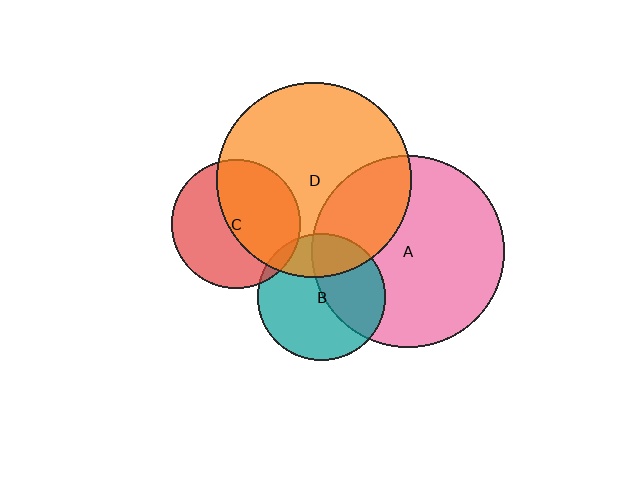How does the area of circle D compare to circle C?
Approximately 2.3 times.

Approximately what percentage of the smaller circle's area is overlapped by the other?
Approximately 25%.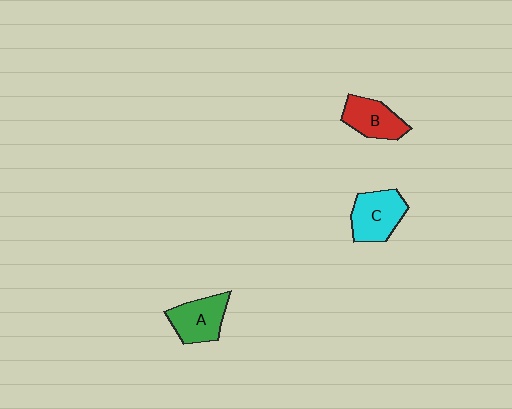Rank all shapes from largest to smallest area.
From largest to smallest: C (cyan), A (green), B (red).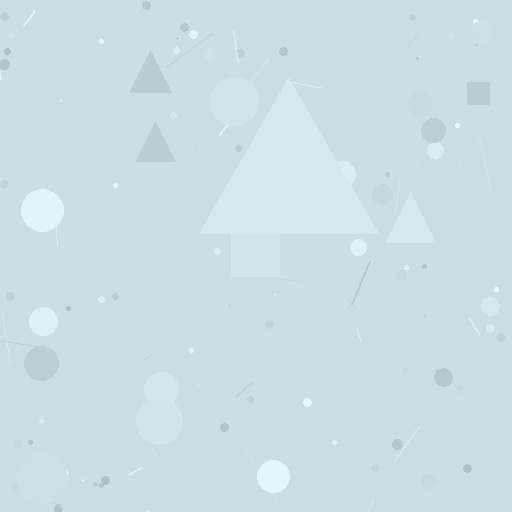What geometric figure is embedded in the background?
A triangle is embedded in the background.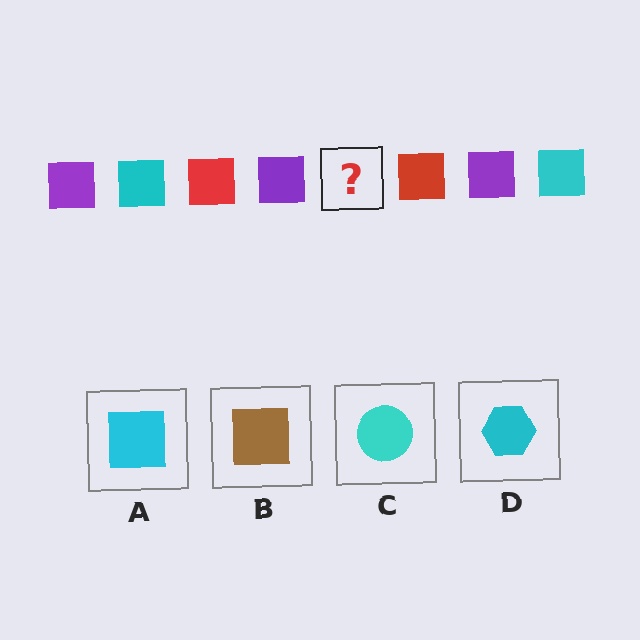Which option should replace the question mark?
Option A.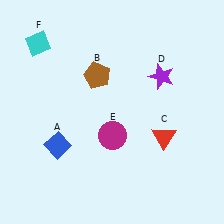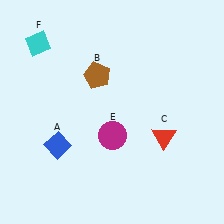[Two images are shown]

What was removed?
The purple star (D) was removed in Image 2.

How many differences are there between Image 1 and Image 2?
There is 1 difference between the two images.